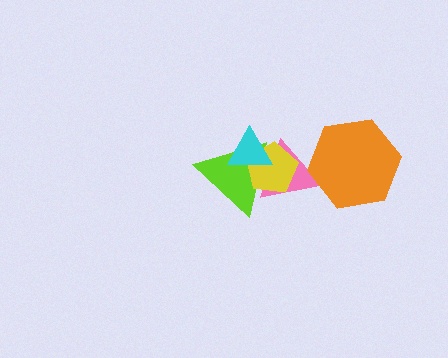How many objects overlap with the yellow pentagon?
3 objects overlap with the yellow pentagon.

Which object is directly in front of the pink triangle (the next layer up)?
The lime triangle is directly in front of the pink triangle.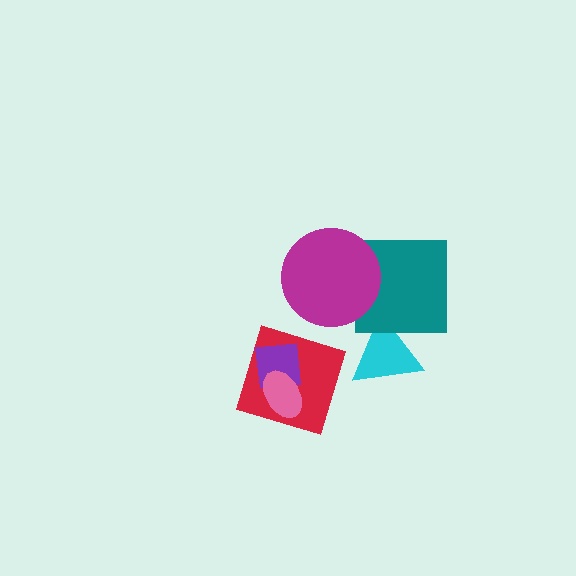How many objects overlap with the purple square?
2 objects overlap with the purple square.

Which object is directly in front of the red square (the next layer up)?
The purple square is directly in front of the red square.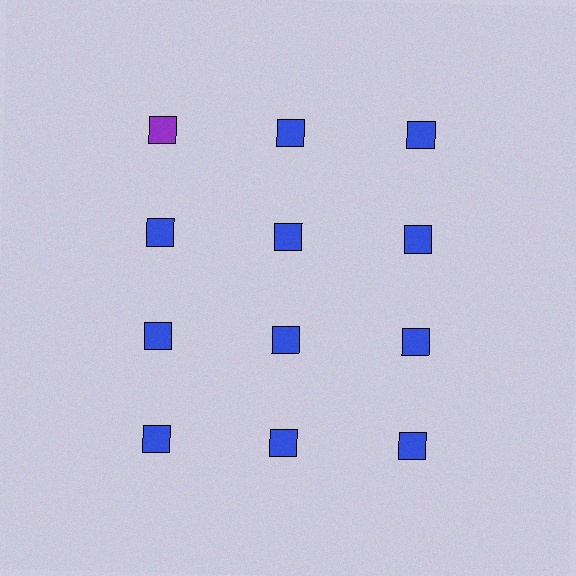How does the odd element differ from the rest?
It has a different color: purple instead of blue.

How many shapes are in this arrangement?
There are 12 shapes arranged in a grid pattern.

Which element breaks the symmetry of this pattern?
The purple square in the top row, leftmost column breaks the symmetry. All other shapes are blue squares.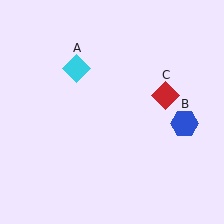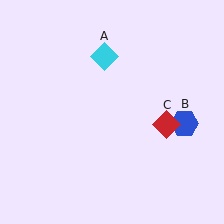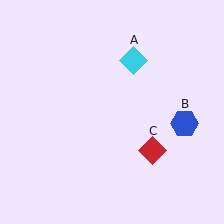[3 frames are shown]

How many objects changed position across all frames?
2 objects changed position: cyan diamond (object A), red diamond (object C).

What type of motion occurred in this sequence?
The cyan diamond (object A), red diamond (object C) rotated clockwise around the center of the scene.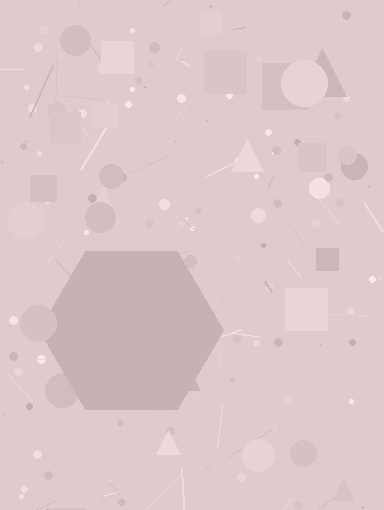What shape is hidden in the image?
A hexagon is hidden in the image.